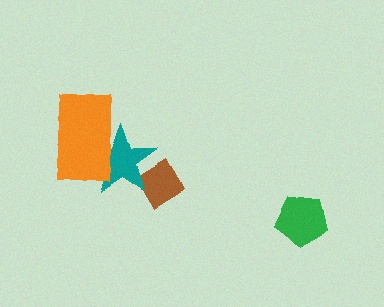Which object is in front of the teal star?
The orange rectangle is in front of the teal star.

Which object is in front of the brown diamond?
The teal star is in front of the brown diamond.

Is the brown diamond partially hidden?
Yes, it is partially covered by another shape.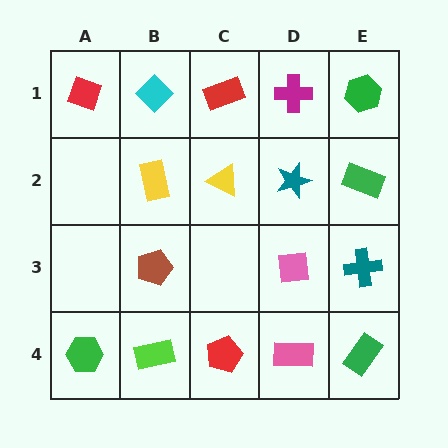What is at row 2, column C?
A yellow triangle.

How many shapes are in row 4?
5 shapes.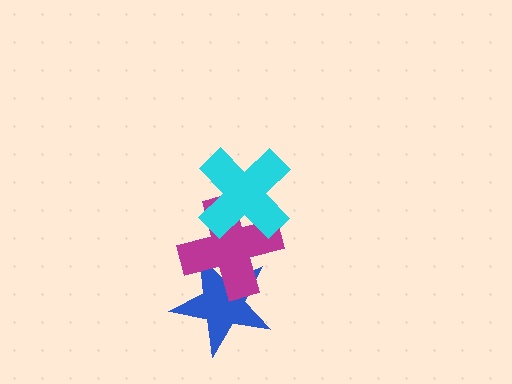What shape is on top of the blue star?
The magenta cross is on top of the blue star.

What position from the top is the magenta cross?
The magenta cross is 2nd from the top.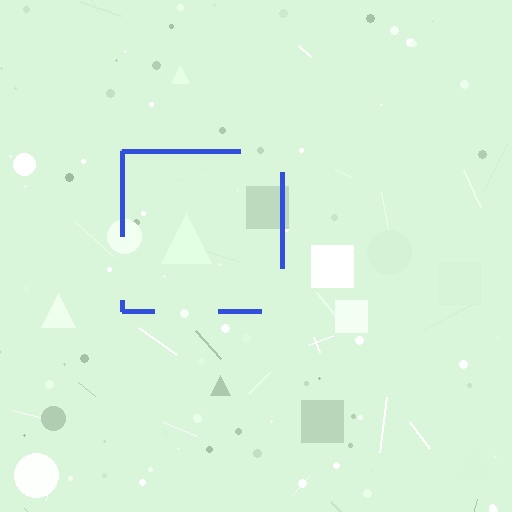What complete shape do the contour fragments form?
The contour fragments form a square.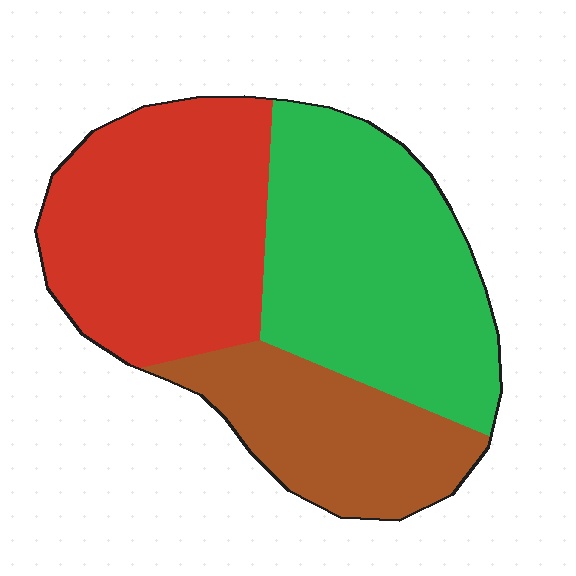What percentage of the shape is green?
Green takes up between a quarter and a half of the shape.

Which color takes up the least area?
Brown, at roughly 25%.